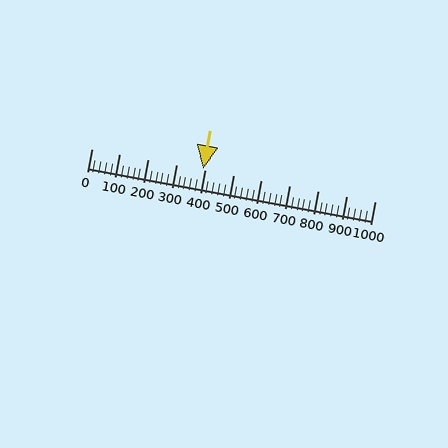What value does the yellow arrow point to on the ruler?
The yellow arrow points to approximately 394.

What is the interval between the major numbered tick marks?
The major tick marks are spaced 100 units apart.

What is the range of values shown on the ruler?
The ruler shows values from 0 to 1000.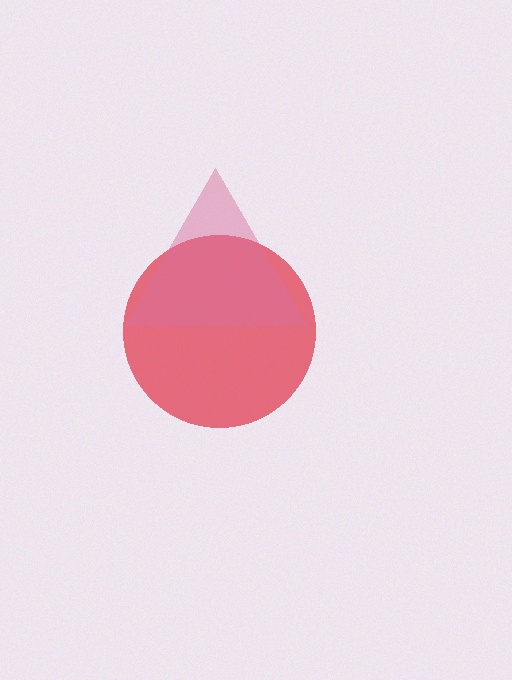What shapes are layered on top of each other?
The layered shapes are: a red circle, a pink triangle.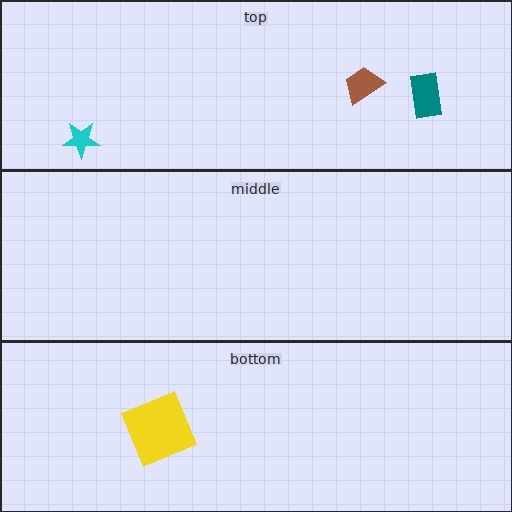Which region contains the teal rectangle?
The top region.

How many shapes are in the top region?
3.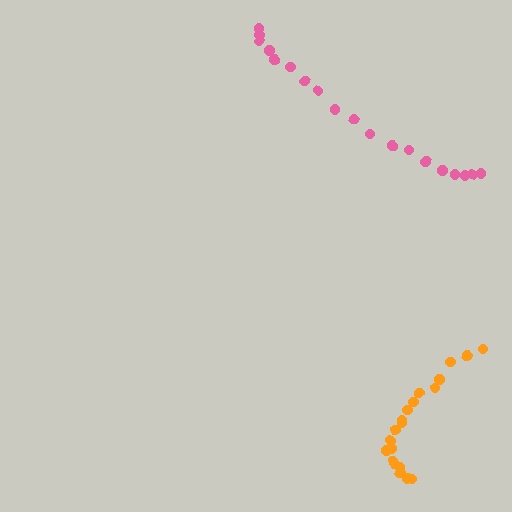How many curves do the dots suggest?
There are 2 distinct paths.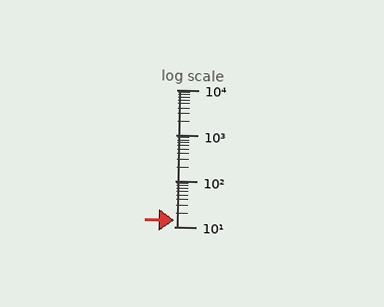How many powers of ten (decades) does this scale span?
The scale spans 3 decades, from 10 to 10000.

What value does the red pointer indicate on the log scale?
The pointer indicates approximately 14.